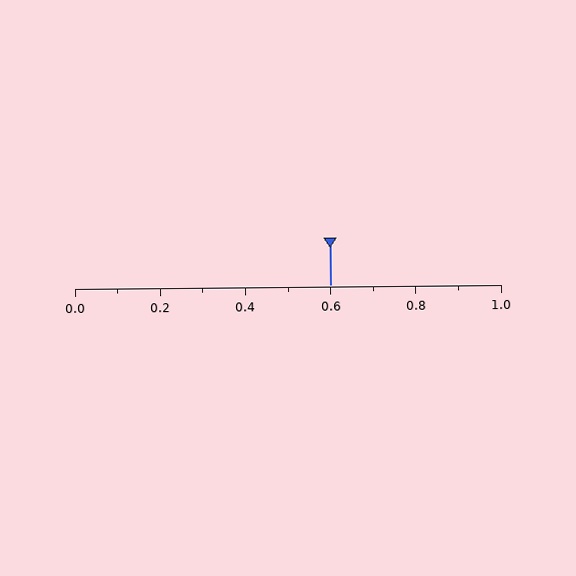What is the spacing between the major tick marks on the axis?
The major ticks are spaced 0.2 apart.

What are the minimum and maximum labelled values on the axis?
The axis runs from 0.0 to 1.0.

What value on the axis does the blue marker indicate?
The marker indicates approximately 0.6.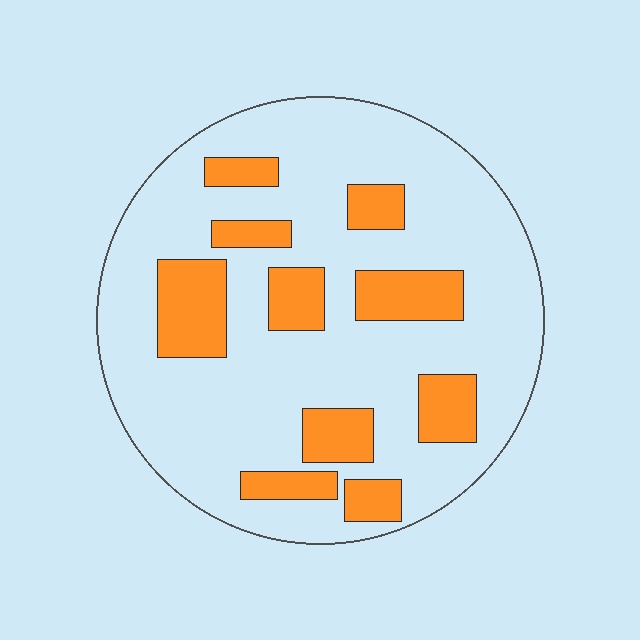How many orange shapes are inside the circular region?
10.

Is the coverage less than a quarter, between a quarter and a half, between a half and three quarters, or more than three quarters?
Less than a quarter.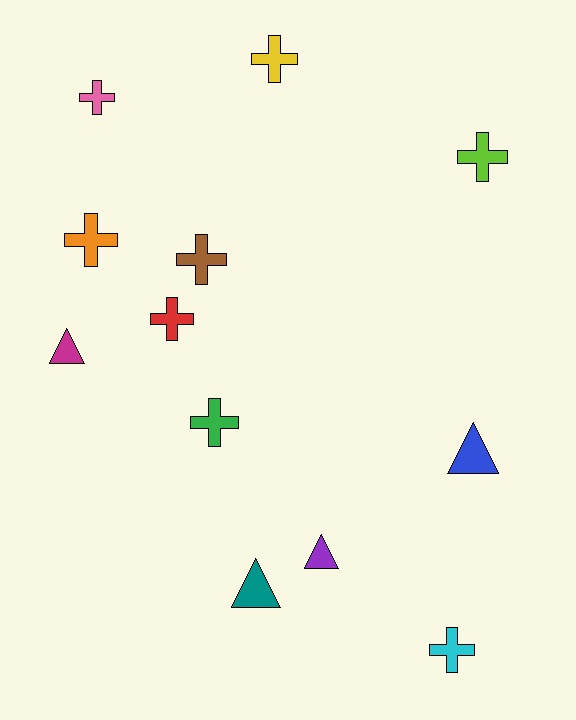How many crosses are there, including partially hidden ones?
There are 8 crosses.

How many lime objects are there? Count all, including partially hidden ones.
There is 1 lime object.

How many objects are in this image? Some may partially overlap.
There are 12 objects.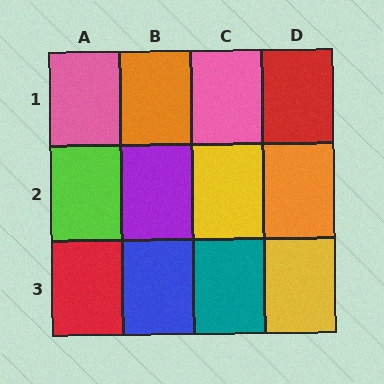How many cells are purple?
1 cell is purple.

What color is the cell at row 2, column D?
Orange.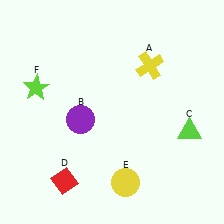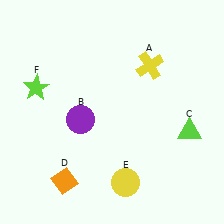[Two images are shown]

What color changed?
The diamond (D) changed from red in Image 1 to orange in Image 2.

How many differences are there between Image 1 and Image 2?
There is 1 difference between the two images.